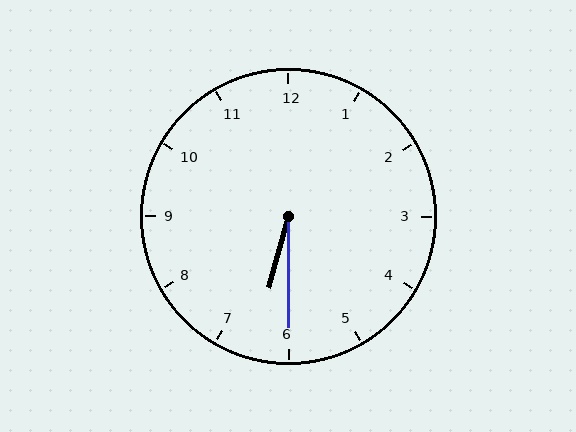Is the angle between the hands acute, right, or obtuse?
It is acute.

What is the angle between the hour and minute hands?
Approximately 15 degrees.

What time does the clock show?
6:30.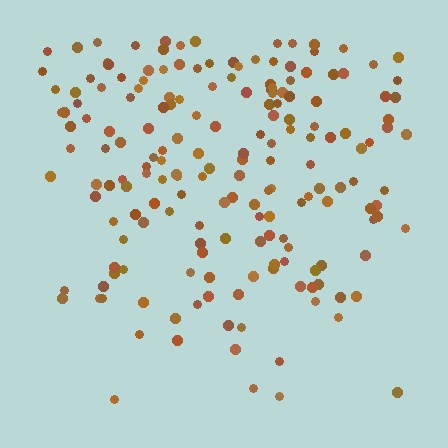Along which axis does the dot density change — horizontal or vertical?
Vertical.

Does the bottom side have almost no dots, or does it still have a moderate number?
Still a moderate number, just noticeably fewer than the top.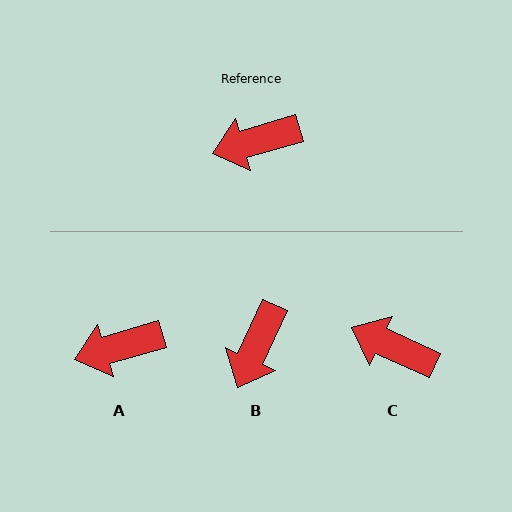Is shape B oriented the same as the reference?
No, it is off by about 49 degrees.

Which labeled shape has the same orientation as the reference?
A.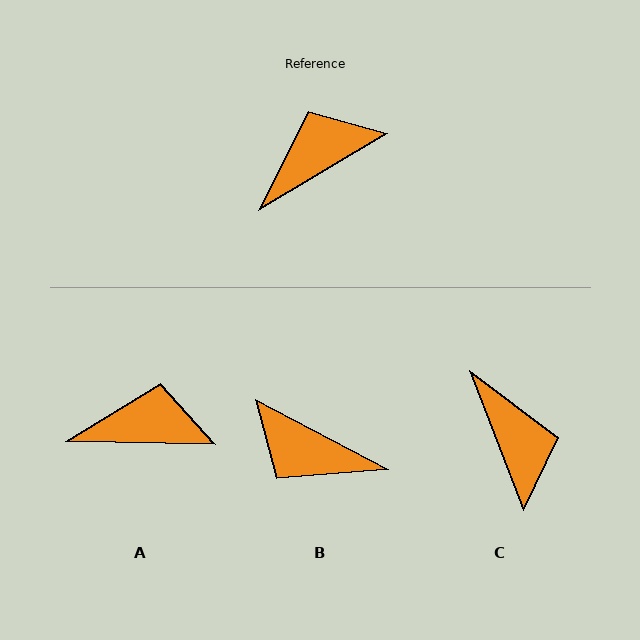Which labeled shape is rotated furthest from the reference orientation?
B, about 122 degrees away.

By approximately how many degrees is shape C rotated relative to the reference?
Approximately 100 degrees clockwise.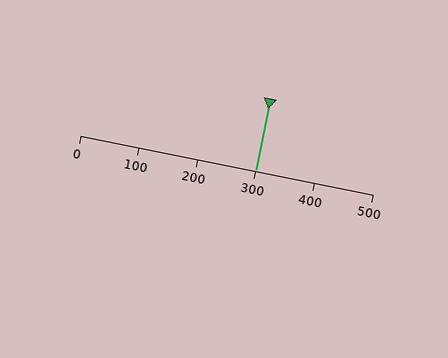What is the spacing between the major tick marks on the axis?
The major ticks are spaced 100 apart.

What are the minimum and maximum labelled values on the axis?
The axis runs from 0 to 500.